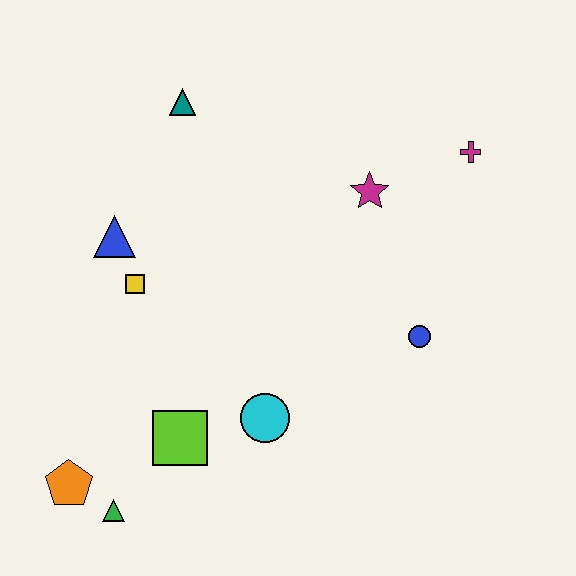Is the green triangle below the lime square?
Yes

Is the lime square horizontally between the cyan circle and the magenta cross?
No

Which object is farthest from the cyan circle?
The magenta cross is farthest from the cyan circle.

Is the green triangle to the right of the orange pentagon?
Yes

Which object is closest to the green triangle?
The orange pentagon is closest to the green triangle.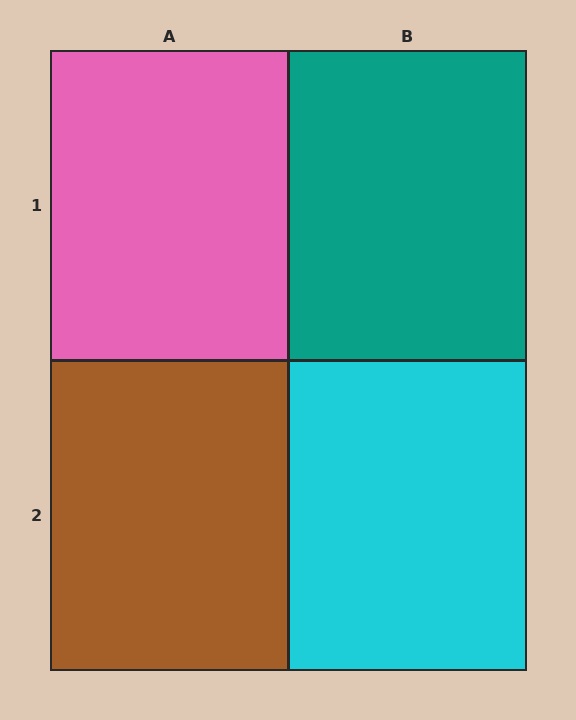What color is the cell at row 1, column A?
Pink.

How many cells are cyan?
1 cell is cyan.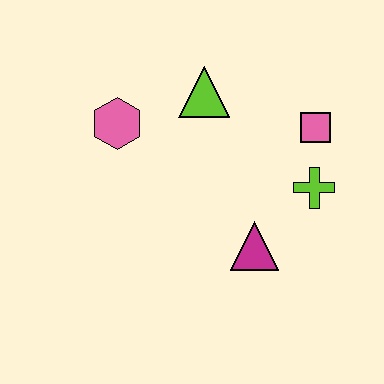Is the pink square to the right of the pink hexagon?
Yes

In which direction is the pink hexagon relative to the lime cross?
The pink hexagon is to the left of the lime cross.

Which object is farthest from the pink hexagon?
The lime cross is farthest from the pink hexagon.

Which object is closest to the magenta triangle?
The lime cross is closest to the magenta triangle.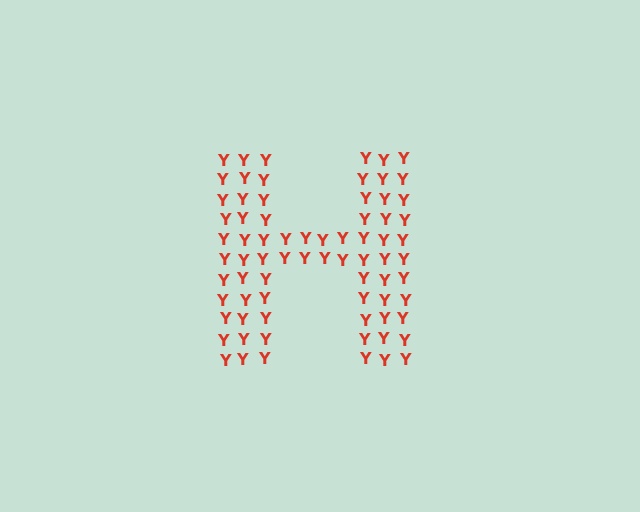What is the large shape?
The large shape is the letter H.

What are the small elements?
The small elements are letter Y's.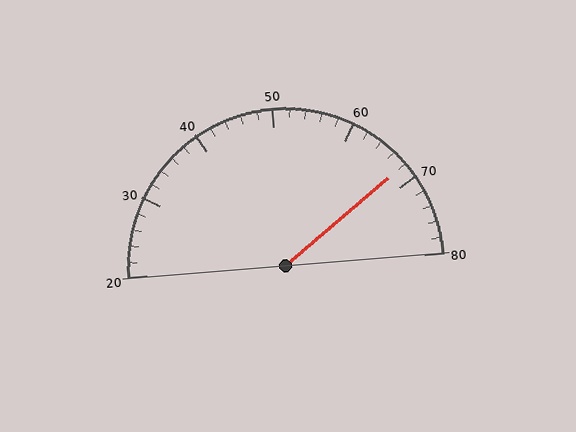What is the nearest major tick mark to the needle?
The nearest major tick mark is 70.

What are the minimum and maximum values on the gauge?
The gauge ranges from 20 to 80.